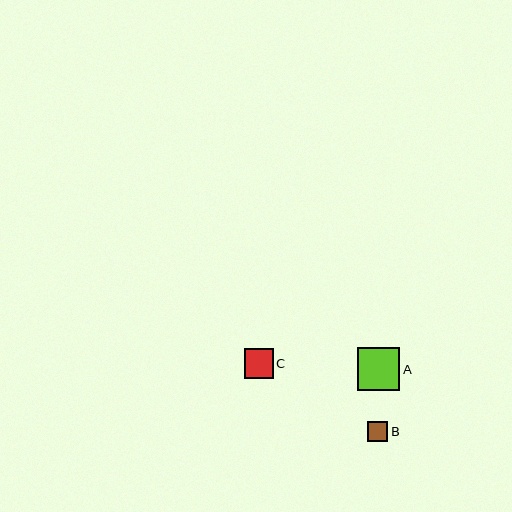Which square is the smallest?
Square B is the smallest with a size of approximately 20 pixels.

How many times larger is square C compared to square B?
Square C is approximately 1.4 times the size of square B.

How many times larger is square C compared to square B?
Square C is approximately 1.4 times the size of square B.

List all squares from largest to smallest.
From largest to smallest: A, C, B.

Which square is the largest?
Square A is the largest with a size of approximately 43 pixels.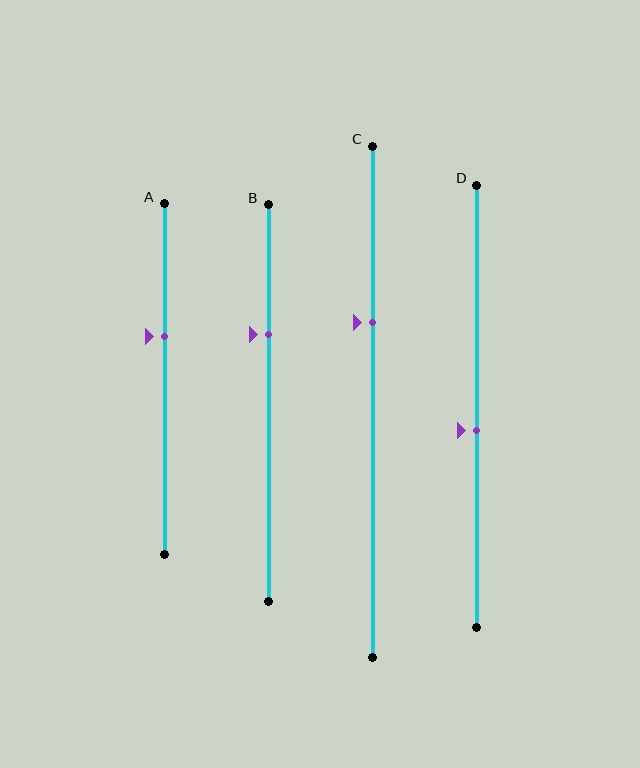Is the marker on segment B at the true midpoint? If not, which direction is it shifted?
No, the marker on segment B is shifted upward by about 17% of the segment length.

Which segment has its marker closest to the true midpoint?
Segment D has its marker closest to the true midpoint.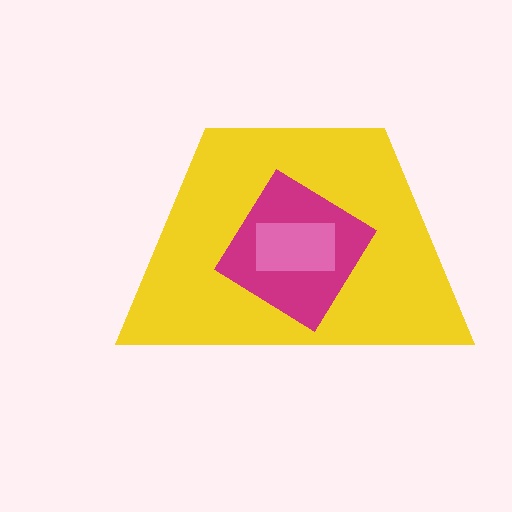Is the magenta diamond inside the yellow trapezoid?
Yes.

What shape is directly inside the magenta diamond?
The pink rectangle.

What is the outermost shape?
The yellow trapezoid.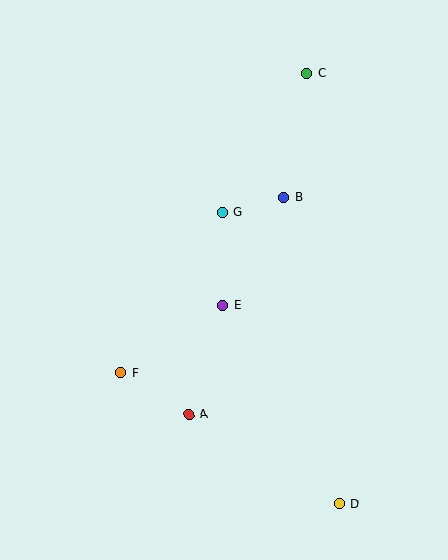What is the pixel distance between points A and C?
The distance between A and C is 361 pixels.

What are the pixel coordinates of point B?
Point B is at (283, 197).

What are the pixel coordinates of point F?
Point F is at (121, 373).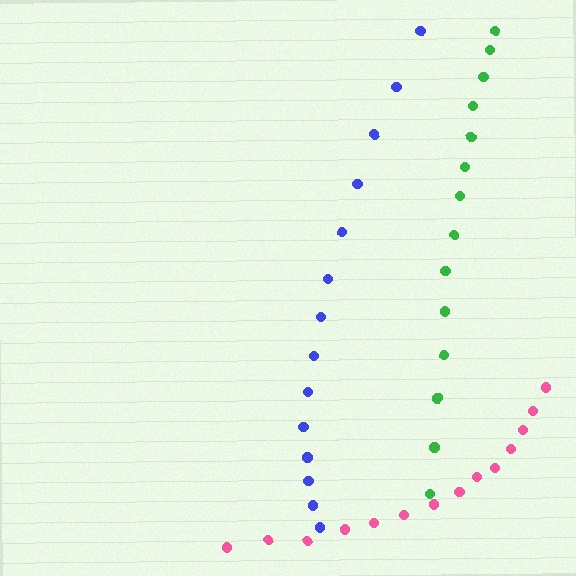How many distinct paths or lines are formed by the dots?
There are 3 distinct paths.